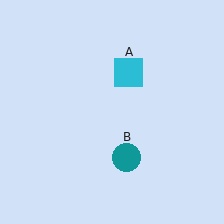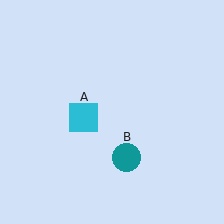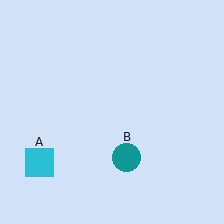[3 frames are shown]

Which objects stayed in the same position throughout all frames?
Teal circle (object B) remained stationary.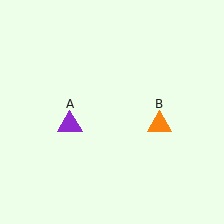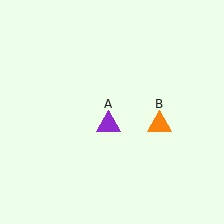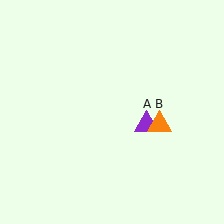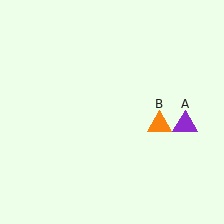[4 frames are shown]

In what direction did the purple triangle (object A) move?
The purple triangle (object A) moved right.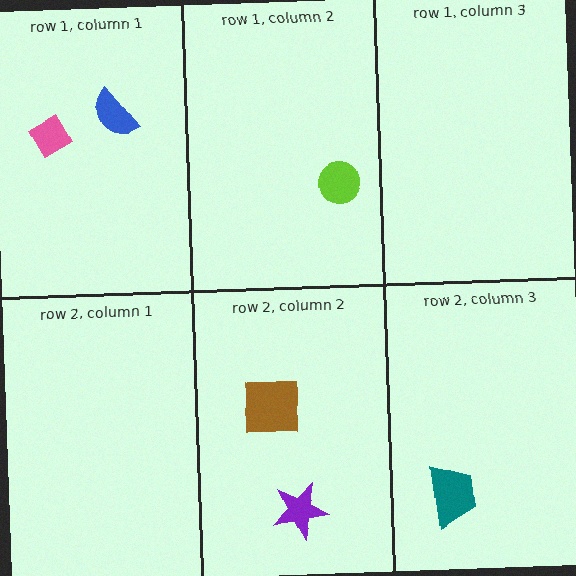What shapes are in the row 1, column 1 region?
The pink diamond, the blue semicircle.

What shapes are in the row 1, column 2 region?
The lime circle.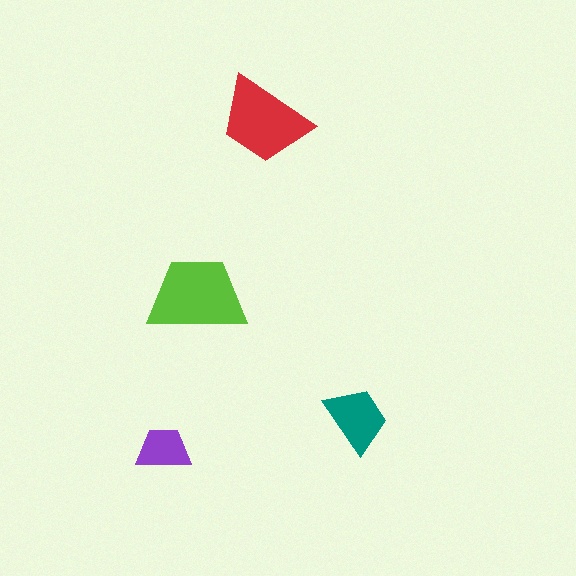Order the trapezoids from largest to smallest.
the lime one, the red one, the teal one, the purple one.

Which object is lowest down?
The purple trapezoid is bottommost.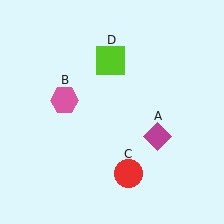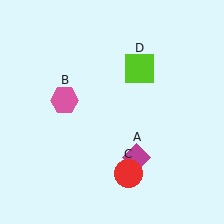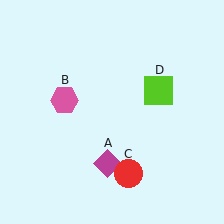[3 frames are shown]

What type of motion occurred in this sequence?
The magenta diamond (object A), lime square (object D) rotated clockwise around the center of the scene.